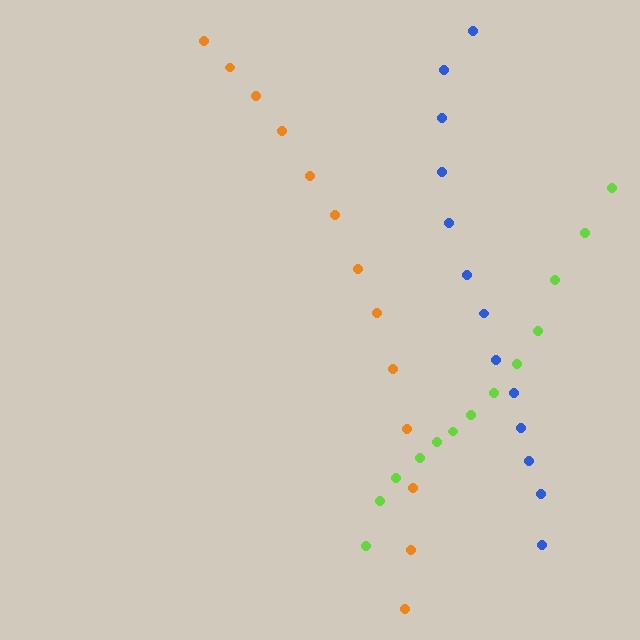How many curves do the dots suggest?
There are 3 distinct paths.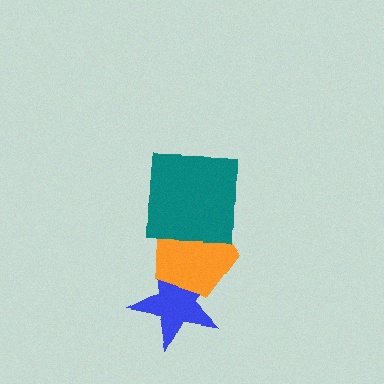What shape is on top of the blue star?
The orange pentagon is on top of the blue star.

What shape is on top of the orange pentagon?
The teal square is on top of the orange pentagon.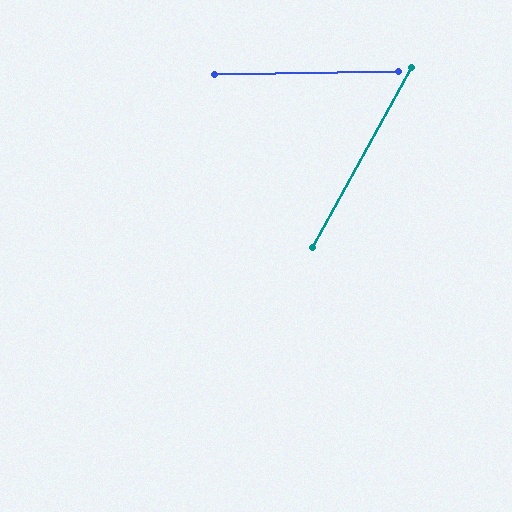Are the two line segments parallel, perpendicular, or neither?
Neither parallel nor perpendicular — they differ by about 60°.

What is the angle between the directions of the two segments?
Approximately 60 degrees.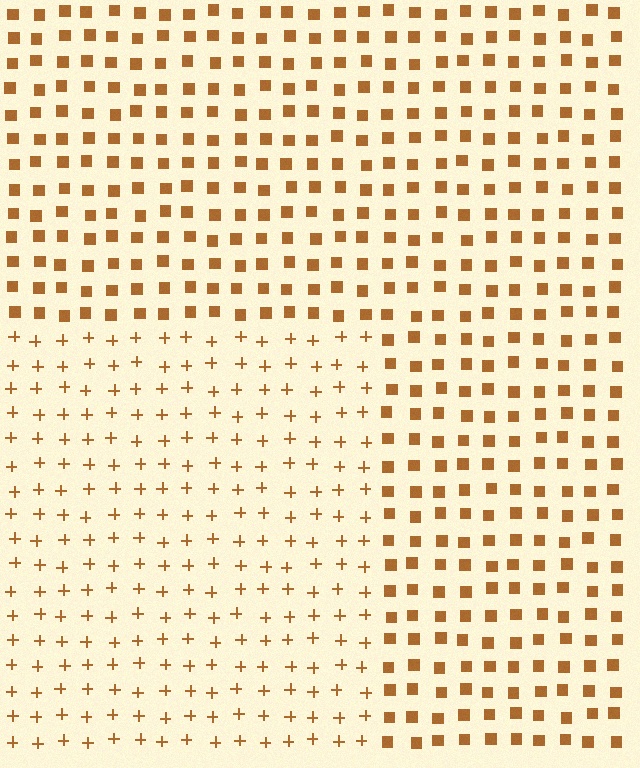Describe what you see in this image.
The image is filled with small brown elements arranged in a uniform grid. A rectangle-shaped region contains plus signs, while the surrounding area contains squares. The boundary is defined purely by the change in element shape.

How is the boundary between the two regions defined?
The boundary is defined by a change in element shape: plus signs inside vs. squares outside. All elements share the same color and spacing.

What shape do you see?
I see a rectangle.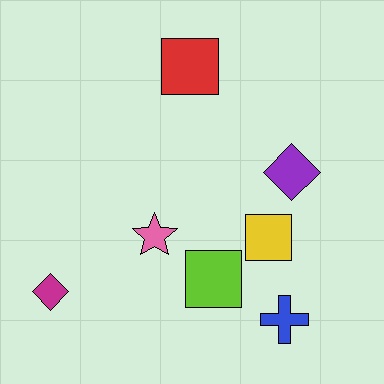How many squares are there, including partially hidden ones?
There are 3 squares.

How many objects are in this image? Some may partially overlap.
There are 7 objects.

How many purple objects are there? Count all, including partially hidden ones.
There is 1 purple object.